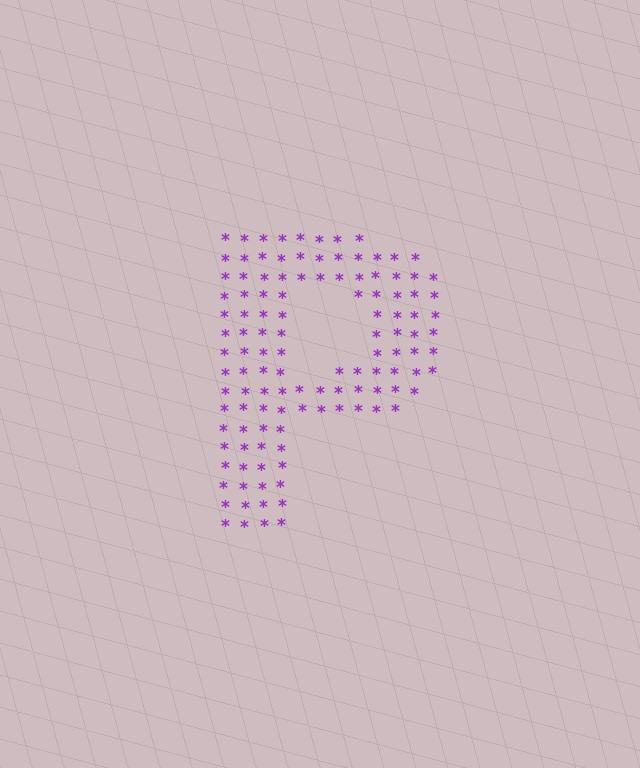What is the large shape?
The large shape is the letter P.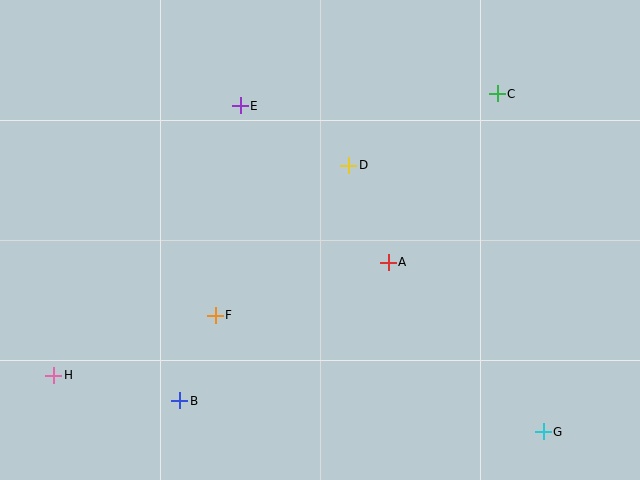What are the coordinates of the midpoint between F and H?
The midpoint between F and H is at (134, 345).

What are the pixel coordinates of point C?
Point C is at (497, 94).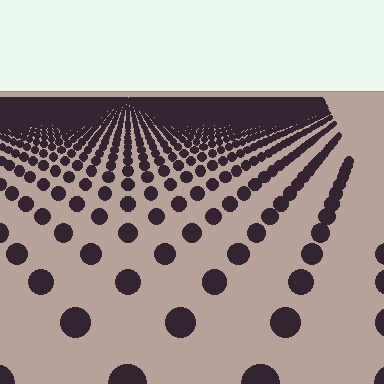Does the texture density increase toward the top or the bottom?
Density increases toward the top.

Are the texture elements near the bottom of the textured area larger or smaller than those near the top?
Larger. Near the bottom, elements are closer to the viewer and appear at a bigger on-screen size.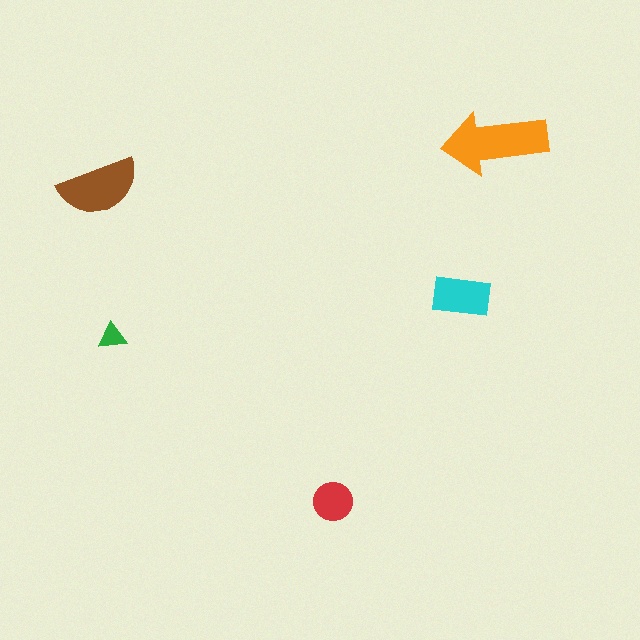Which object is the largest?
The orange arrow.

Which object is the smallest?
The green triangle.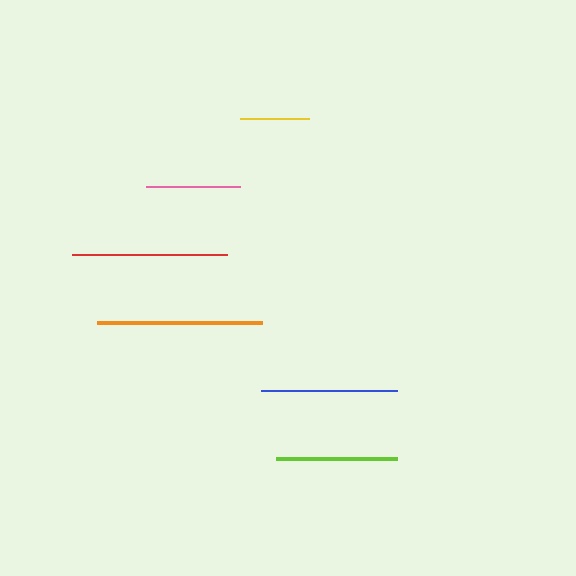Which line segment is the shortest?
The yellow line is the shortest at approximately 69 pixels.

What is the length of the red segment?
The red segment is approximately 155 pixels long.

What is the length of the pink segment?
The pink segment is approximately 94 pixels long.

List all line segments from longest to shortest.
From longest to shortest: orange, red, blue, lime, pink, yellow.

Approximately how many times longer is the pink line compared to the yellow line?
The pink line is approximately 1.4 times the length of the yellow line.